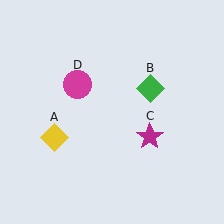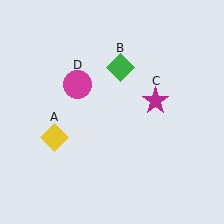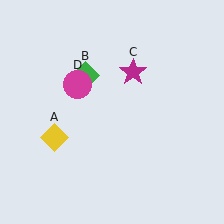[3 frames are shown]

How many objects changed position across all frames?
2 objects changed position: green diamond (object B), magenta star (object C).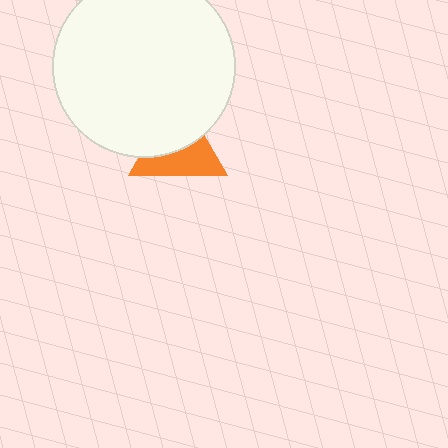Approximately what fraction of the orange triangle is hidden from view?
Roughly 50% of the orange triangle is hidden behind the white circle.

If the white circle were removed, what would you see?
You would see the complete orange triangle.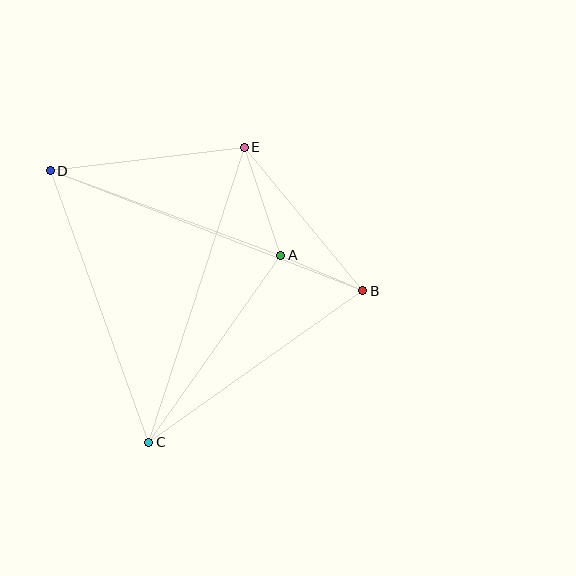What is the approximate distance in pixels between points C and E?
The distance between C and E is approximately 310 pixels.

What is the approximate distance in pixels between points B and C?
The distance between B and C is approximately 262 pixels.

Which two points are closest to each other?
Points A and B are closest to each other.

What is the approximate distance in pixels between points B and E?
The distance between B and E is approximately 186 pixels.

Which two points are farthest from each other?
Points B and D are farthest from each other.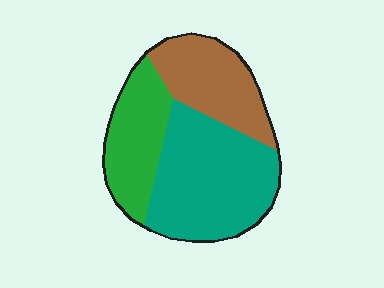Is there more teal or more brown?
Teal.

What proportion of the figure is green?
Green takes up about one quarter (1/4) of the figure.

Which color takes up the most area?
Teal, at roughly 45%.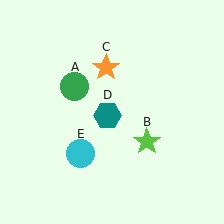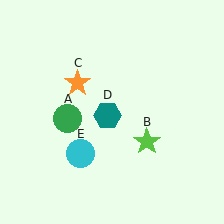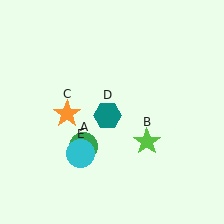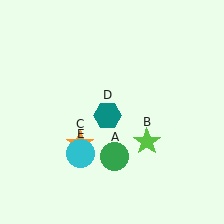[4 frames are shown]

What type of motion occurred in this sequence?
The green circle (object A), orange star (object C) rotated counterclockwise around the center of the scene.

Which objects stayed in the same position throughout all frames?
Lime star (object B) and teal hexagon (object D) and cyan circle (object E) remained stationary.